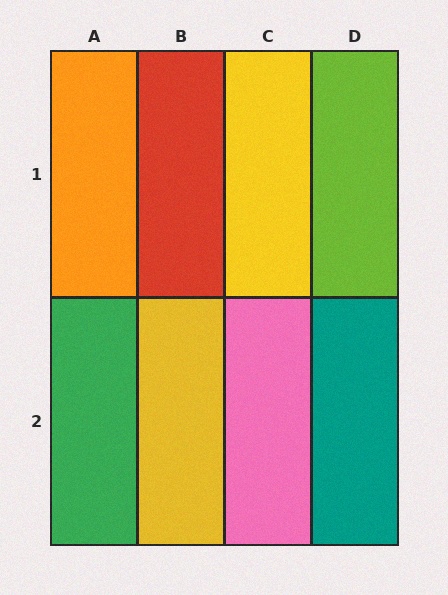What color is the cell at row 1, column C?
Yellow.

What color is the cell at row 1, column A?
Orange.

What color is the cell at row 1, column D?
Lime.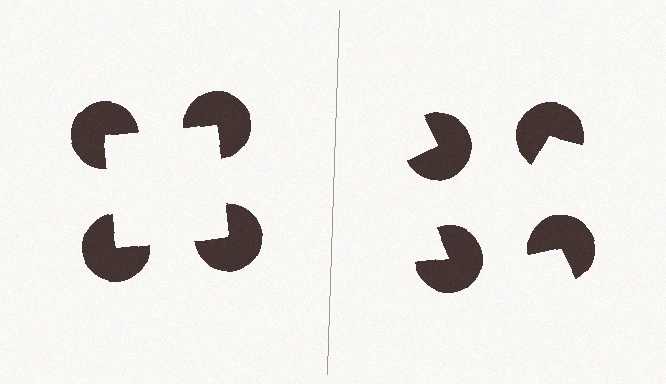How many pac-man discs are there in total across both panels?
8 — 4 on each side.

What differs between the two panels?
The pac-man discs are positioned identically on both sides; only the wedge orientations differ. On the left they align to a square; on the right they are misaligned.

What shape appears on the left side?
An illusory square.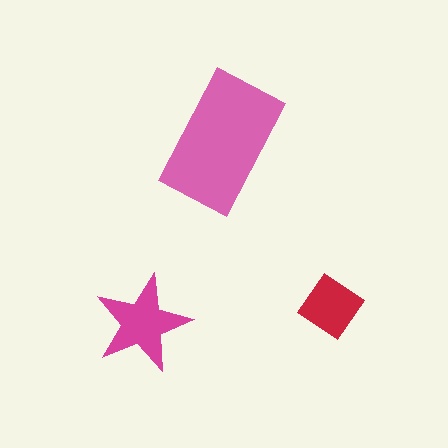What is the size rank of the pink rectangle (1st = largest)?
1st.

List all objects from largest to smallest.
The pink rectangle, the magenta star, the red diamond.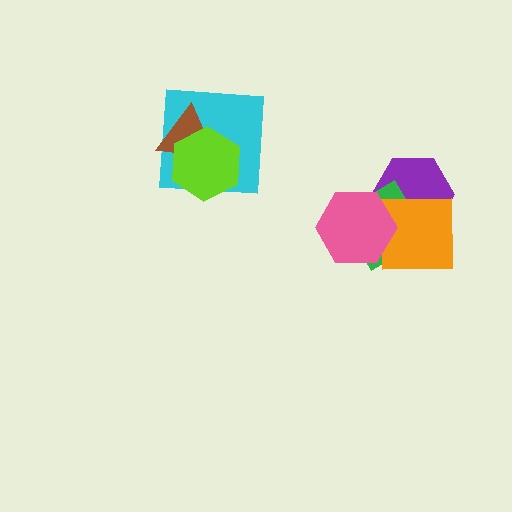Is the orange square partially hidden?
Yes, it is partially covered by another shape.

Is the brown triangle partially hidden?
Yes, it is partially covered by another shape.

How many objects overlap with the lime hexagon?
2 objects overlap with the lime hexagon.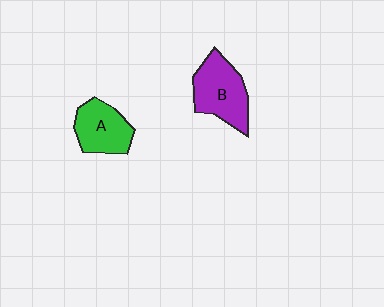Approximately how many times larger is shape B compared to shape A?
Approximately 1.2 times.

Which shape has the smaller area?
Shape A (green).